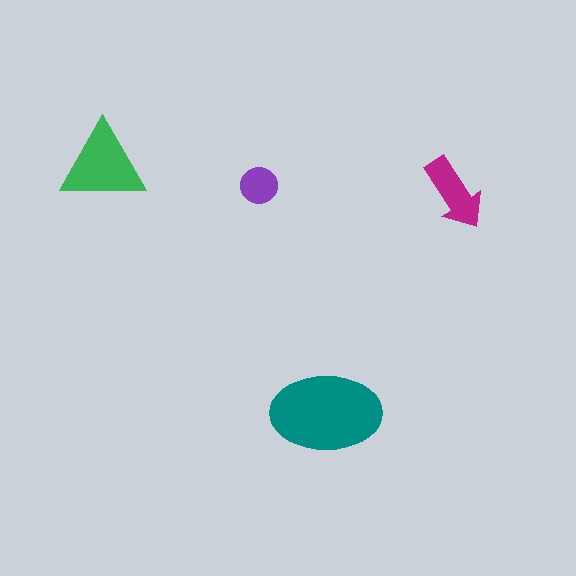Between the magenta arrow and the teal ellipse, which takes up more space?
The teal ellipse.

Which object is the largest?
The teal ellipse.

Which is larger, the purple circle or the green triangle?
The green triangle.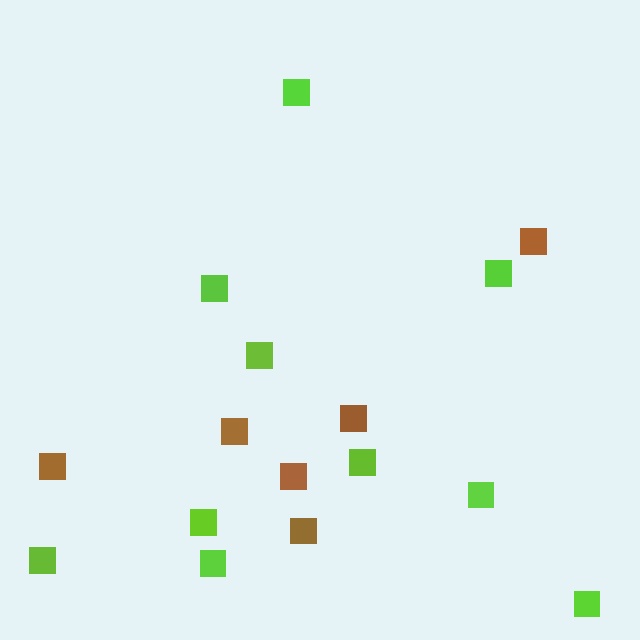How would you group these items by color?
There are 2 groups: one group of lime squares (10) and one group of brown squares (6).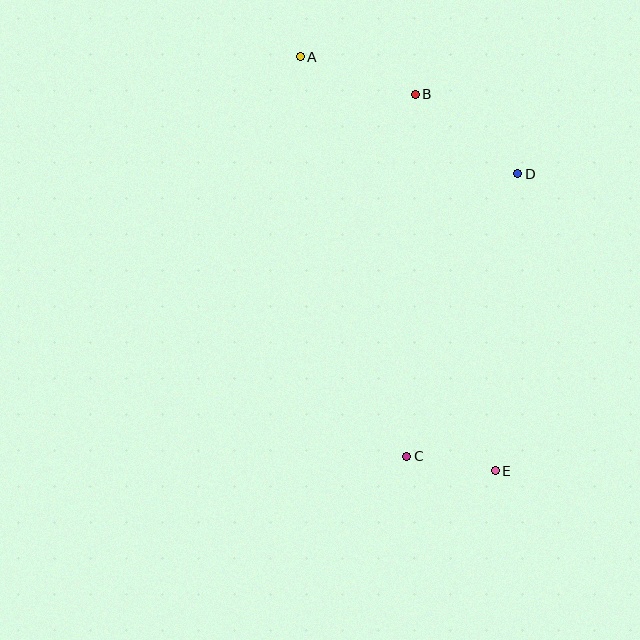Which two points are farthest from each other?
Points A and E are farthest from each other.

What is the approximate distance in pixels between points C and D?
The distance between C and D is approximately 303 pixels.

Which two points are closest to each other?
Points C and E are closest to each other.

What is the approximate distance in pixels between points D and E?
The distance between D and E is approximately 298 pixels.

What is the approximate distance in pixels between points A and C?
The distance between A and C is approximately 413 pixels.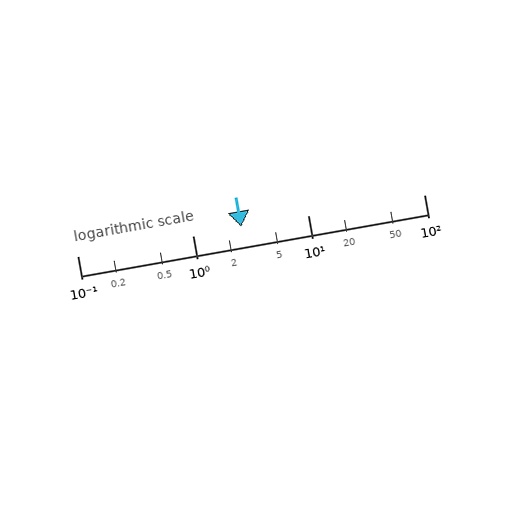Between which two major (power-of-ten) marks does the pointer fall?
The pointer is between 1 and 10.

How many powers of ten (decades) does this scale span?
The scale spans 3 decades, from 0.1 to 100.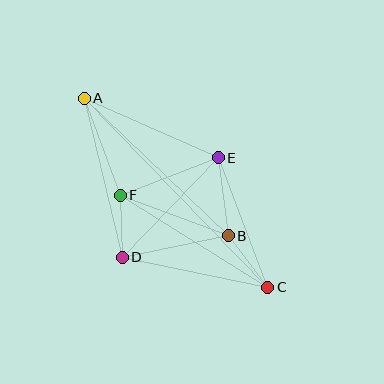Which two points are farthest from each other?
Points A and C are farthest from each other.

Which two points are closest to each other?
Points D and F are closest to each other.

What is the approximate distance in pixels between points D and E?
The distance between D and E is approximately 138 pixels.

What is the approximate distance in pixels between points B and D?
The distance between B and D is approximately 108 pixels.